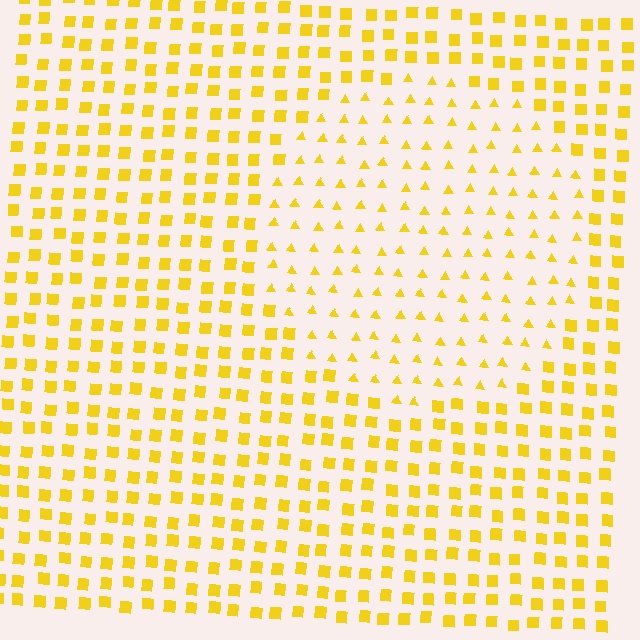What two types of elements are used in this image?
The image uses triangles inside the circle region and squares outside it.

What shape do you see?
I see a circle.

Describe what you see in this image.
The image is filled with small yellow elements arranged in a uniform grid. A circle-shaped region contains triangles, while the surrounding area contains squares. The boundary is defined purely by the change in element shape.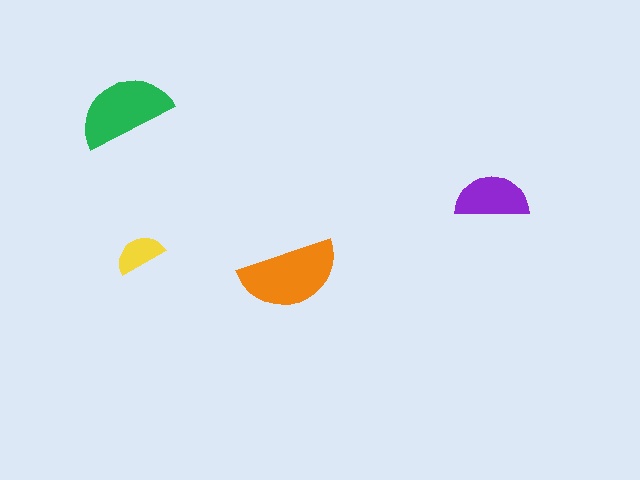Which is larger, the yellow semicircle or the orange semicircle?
The orange one.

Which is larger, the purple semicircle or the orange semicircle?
The orange one.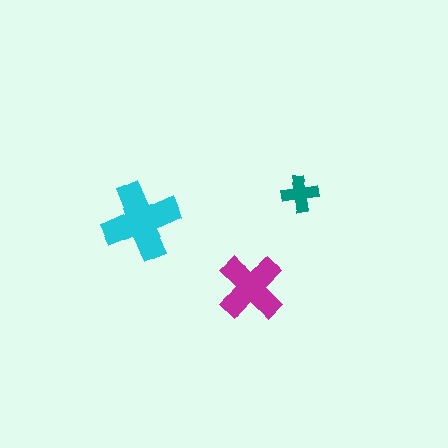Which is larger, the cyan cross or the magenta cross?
The cyan one.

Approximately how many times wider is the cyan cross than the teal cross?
About 2 times wider.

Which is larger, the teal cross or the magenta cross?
The magenta one.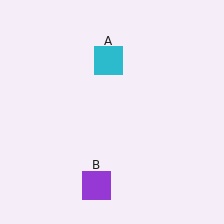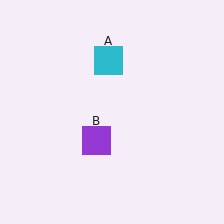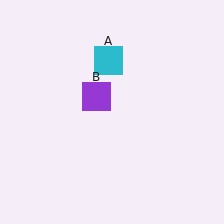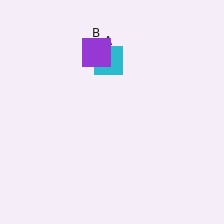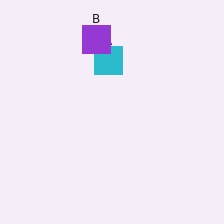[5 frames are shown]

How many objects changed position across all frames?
1 object changed position: purple square (object B).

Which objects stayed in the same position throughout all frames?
Cyan square (object A) remained stationary.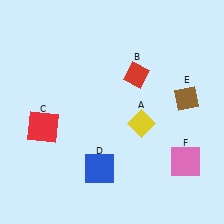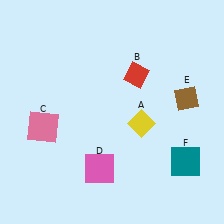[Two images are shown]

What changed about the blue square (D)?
In Image 1, D is blue. In Image 2, it changed to pink.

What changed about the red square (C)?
In Image 1, C is red. In Image 2, it changed to pink.